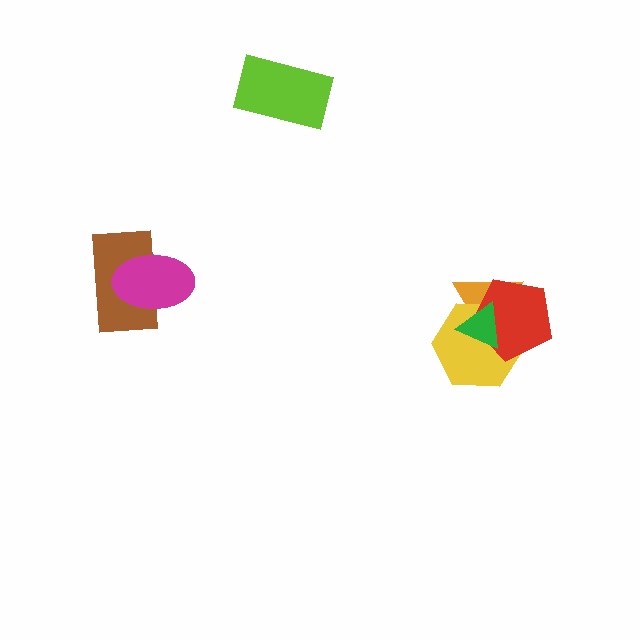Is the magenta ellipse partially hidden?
No, no other shape covers it.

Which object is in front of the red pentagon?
The green triangle is in front of the red pentagon.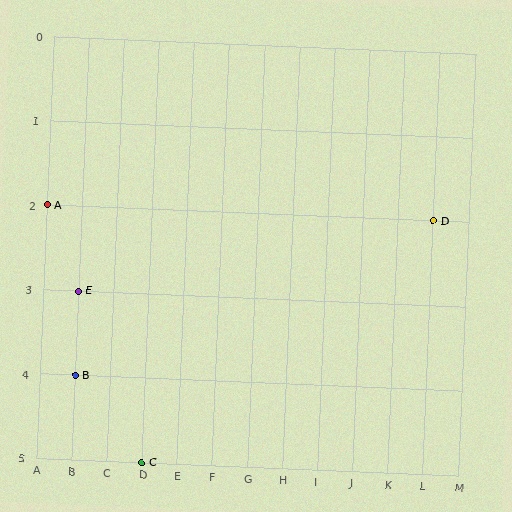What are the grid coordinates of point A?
Point A is at grid coordinates (A, 2).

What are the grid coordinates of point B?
Point B is at grid coordinates (B, 4).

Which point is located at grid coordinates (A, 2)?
Point A is at (A, 2).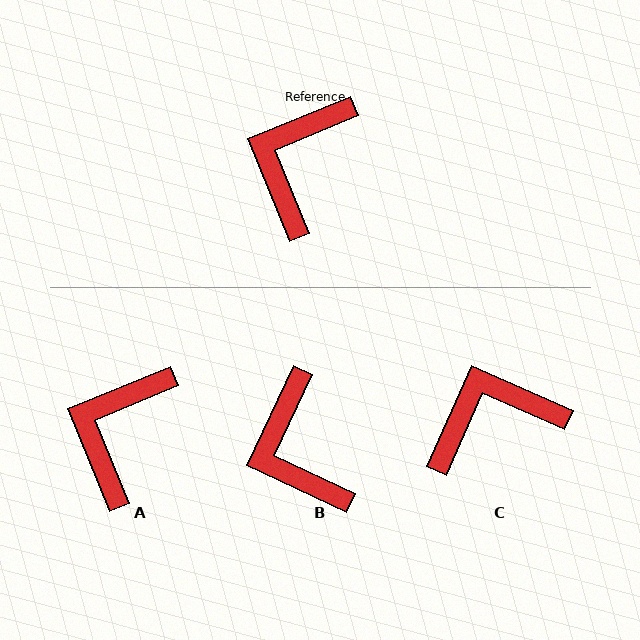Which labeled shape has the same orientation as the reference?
A.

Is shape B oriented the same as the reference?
No, it is off by about 42 degrees.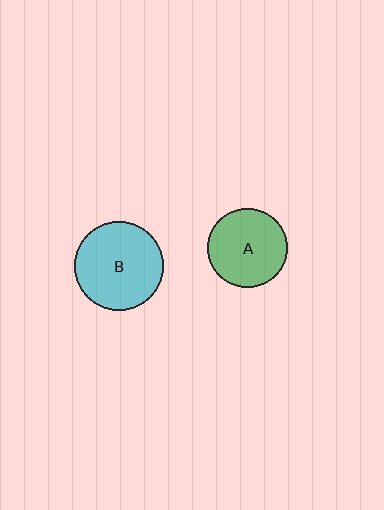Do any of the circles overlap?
No, none of the circles overlap.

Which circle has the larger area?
Circle B (cyan).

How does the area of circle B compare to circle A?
Approximately 1.3 times.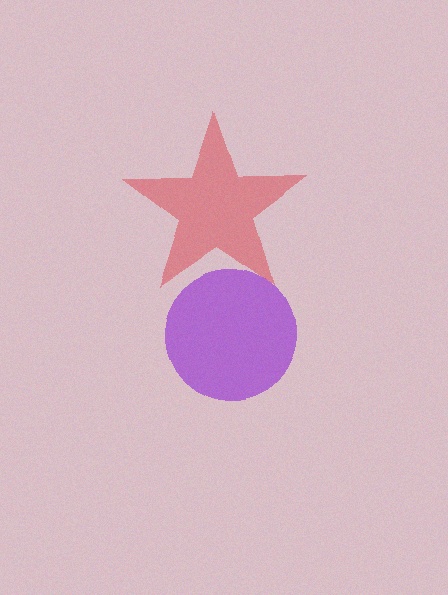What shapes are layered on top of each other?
The layered shapes are: a purple circle, a red star.